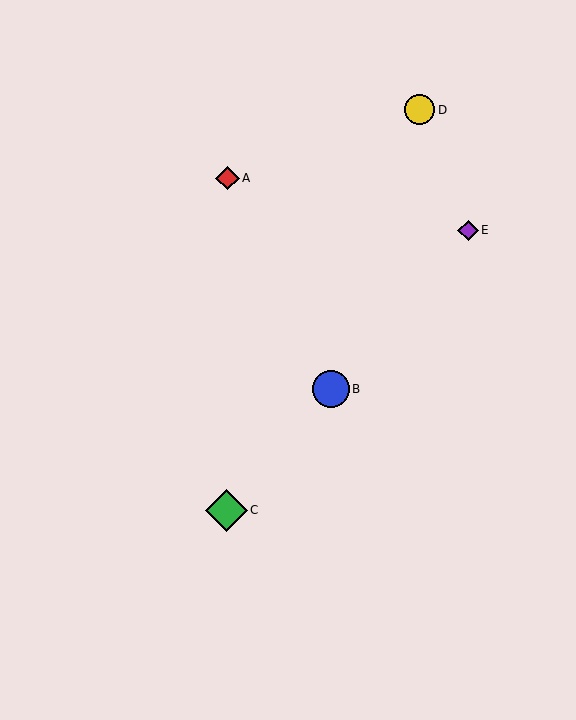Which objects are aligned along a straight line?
Objects B, C, E are aligned along a straight line.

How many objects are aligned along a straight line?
3 objects (B, C, E) are aligned along a straight line.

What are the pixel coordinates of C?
Object C is at (227, 510).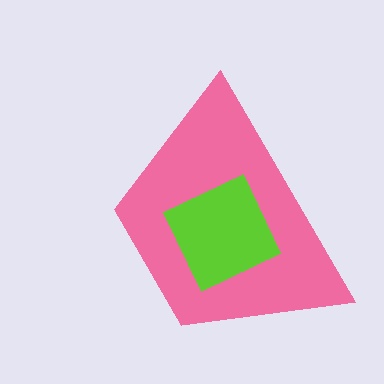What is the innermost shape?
The lime square.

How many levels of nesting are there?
2.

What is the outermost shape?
The pink trapezoid.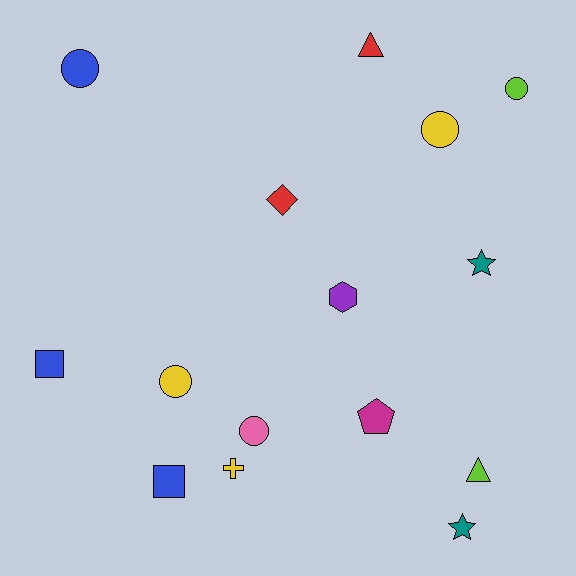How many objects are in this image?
There are 15 objects.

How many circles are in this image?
There are 5 circles.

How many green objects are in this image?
There are no green objects.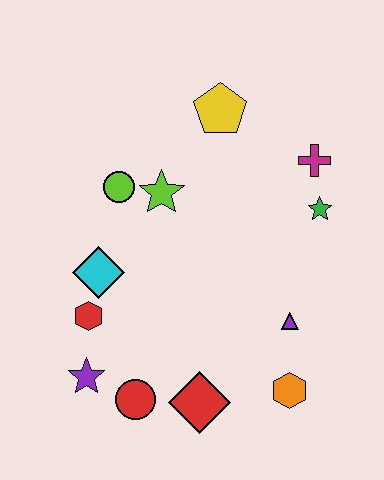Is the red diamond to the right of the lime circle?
Yes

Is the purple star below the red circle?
No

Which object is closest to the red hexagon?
The cyan diamond is closest to the red hexagon.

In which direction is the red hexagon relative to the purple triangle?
The red hexagon is to the left of the purple triangle.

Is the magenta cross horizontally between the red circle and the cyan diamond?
No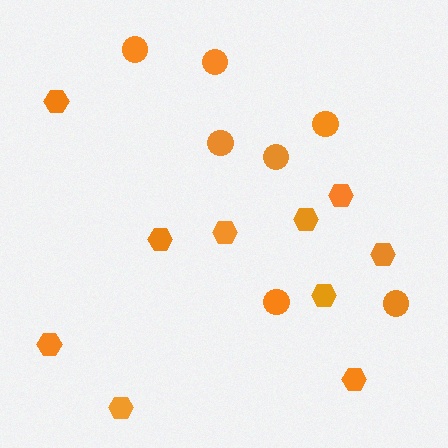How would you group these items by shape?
There are 2 groups: one group of hexagons (10) and one group of circles (7).